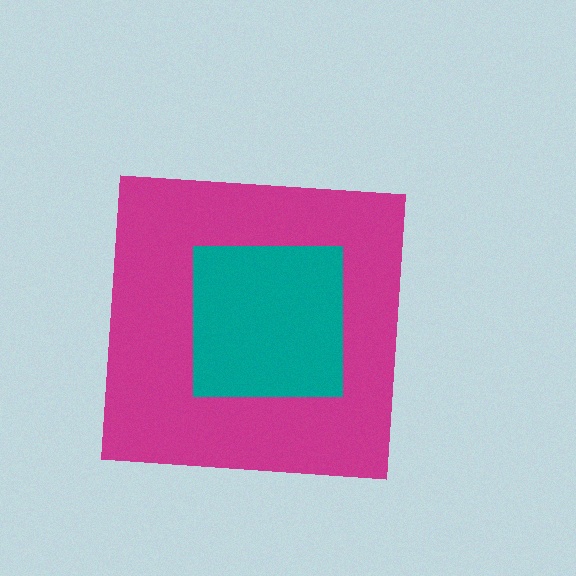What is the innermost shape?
The teal square.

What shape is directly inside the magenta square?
The teal square.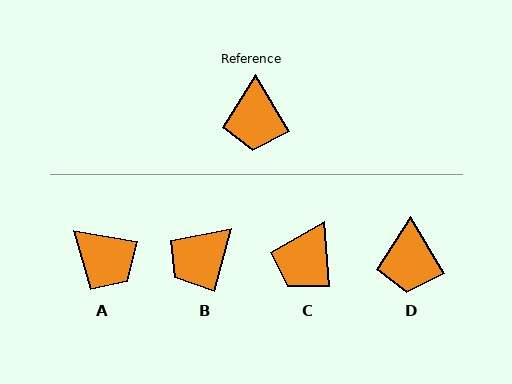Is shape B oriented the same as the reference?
No, it is off by about 47 degrees.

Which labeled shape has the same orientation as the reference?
D.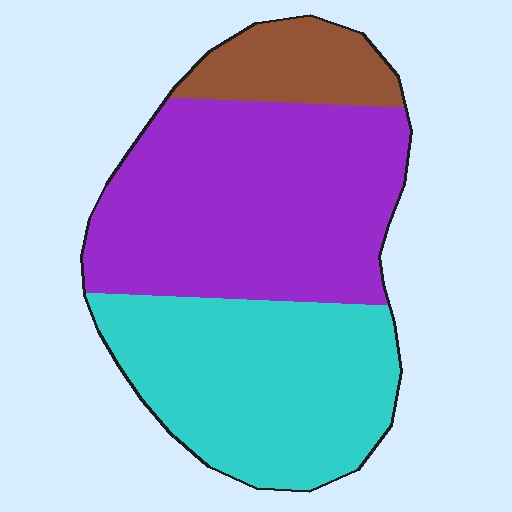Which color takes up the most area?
Purple, at roughly 50%.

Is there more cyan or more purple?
Purple.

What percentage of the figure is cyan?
Cyan covers about 40% of the figure.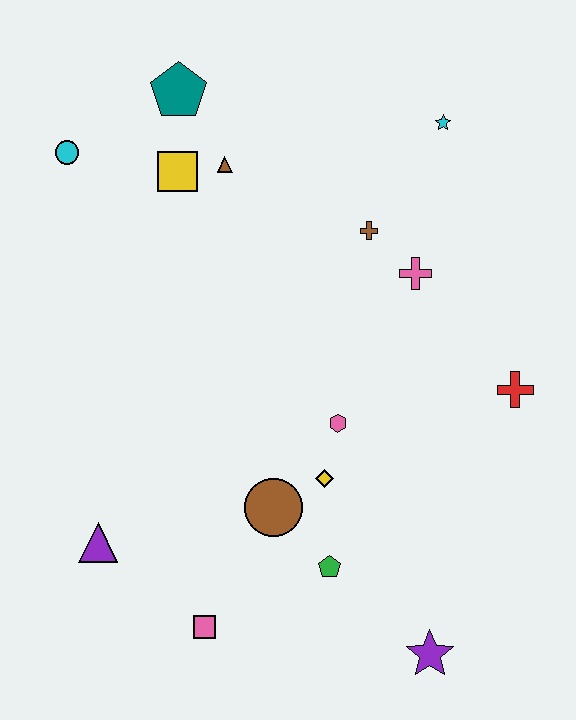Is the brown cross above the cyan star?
No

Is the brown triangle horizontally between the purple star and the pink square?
Yes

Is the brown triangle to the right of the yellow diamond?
No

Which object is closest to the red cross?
The pink cross is closest to the red cross.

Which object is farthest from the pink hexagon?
The cyan circle is farthest from the pink hexagon.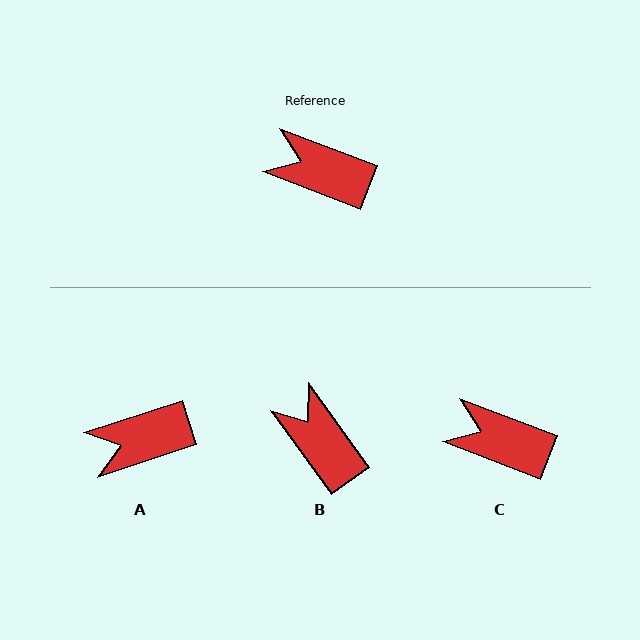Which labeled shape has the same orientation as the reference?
C.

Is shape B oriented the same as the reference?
No, it is off by about 33 degrees.